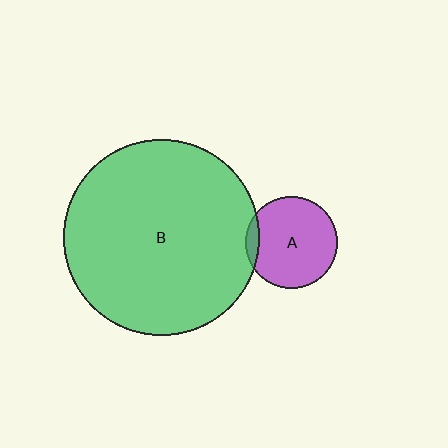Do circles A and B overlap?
Yes.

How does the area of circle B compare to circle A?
Approximately 4.6 times.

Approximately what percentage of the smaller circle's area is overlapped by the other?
Approximately 10%.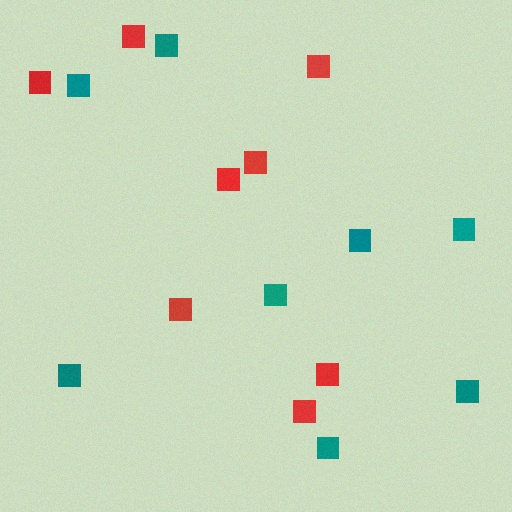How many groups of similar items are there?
There are 2 groups: one group of teal squares (8) and one group of red squares (8).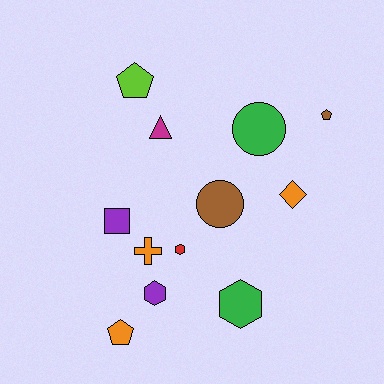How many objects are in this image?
There are 12 objects.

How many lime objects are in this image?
There is 1 lime object.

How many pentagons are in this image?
There are 3 pentagons.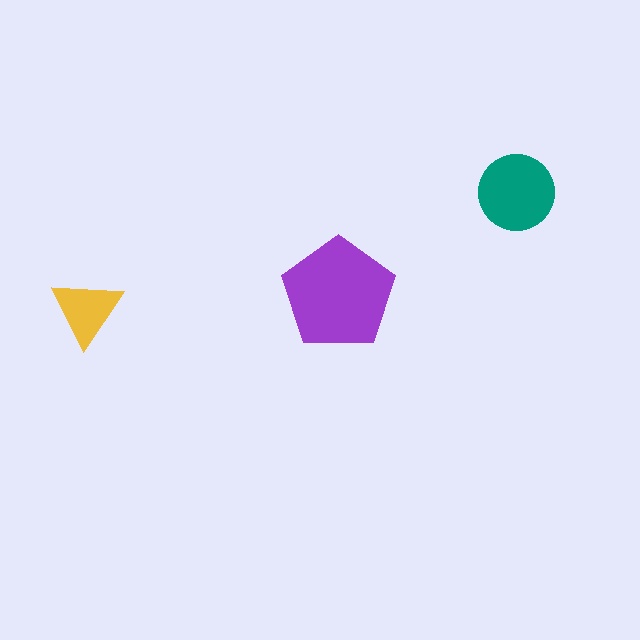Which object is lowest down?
The yellow triangle is bottommost.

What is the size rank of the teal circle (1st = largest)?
2nd.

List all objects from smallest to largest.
The yellow triangle, the teal circle, the purple pentagon.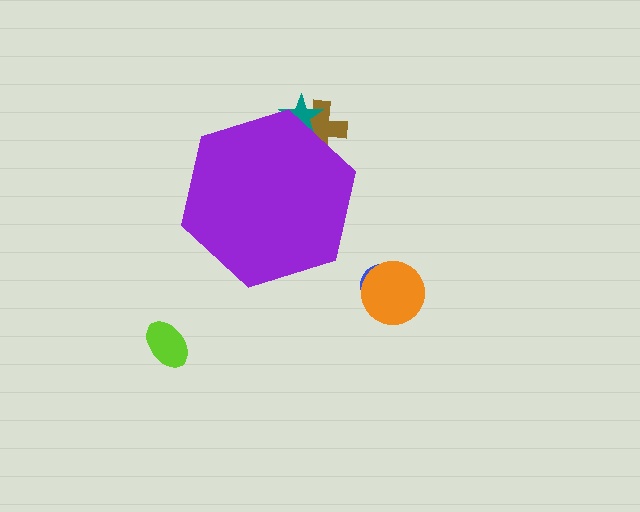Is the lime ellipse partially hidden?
No, the lime ellipse is fully visible.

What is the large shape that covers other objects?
A purple hexagon.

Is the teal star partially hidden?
Yes, the teal star is partially hidden behind the purple hexagon.